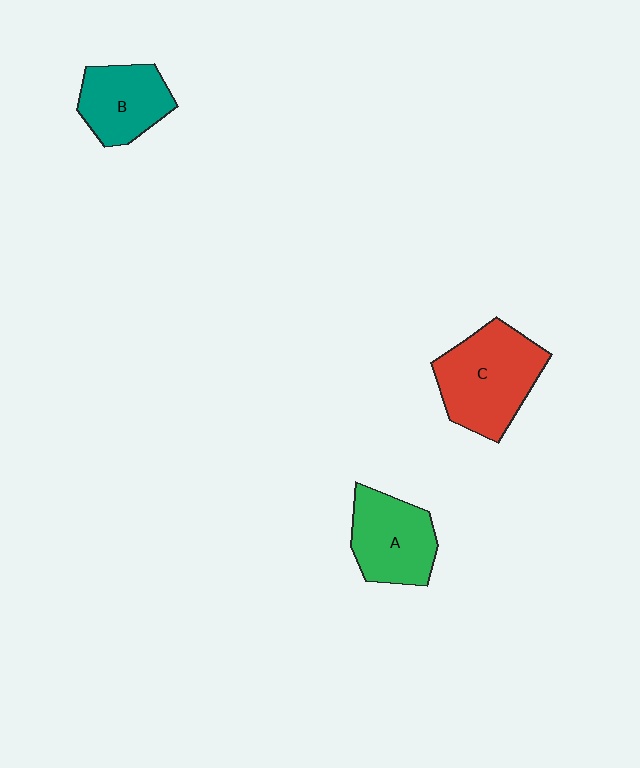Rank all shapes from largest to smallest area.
From largest to smallest: C (red), A (green), B (teal).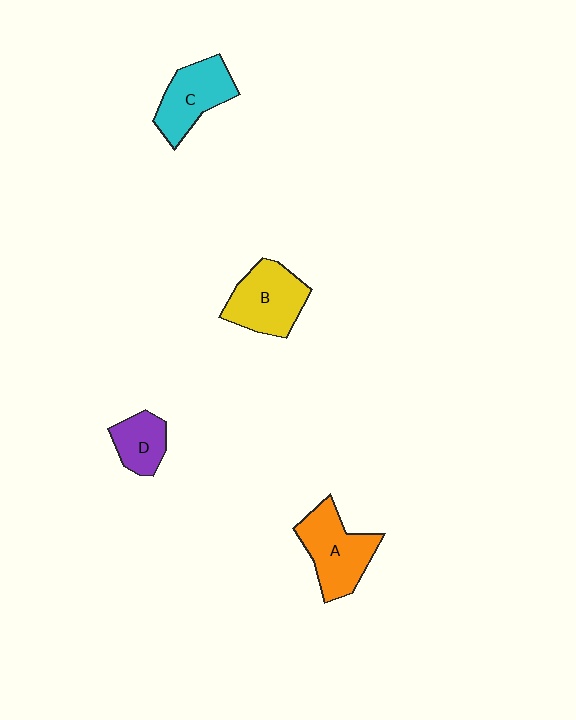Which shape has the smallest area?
Shape D (purple).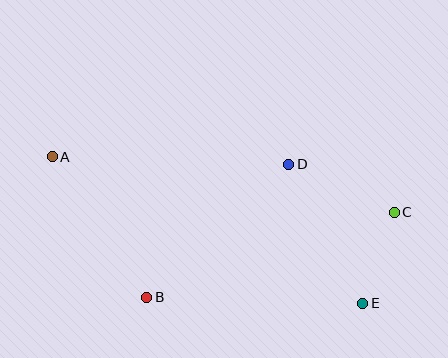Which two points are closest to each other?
Points C and E are closest to each other.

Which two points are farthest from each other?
Points A and C are farthest from each other.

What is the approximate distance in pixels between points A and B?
The distance between A and B is approximately 169 pixels.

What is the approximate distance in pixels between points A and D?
The distance between A and D is approximately 236 pixels.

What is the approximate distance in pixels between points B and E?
The distance between B and E is approximately 217 pixels.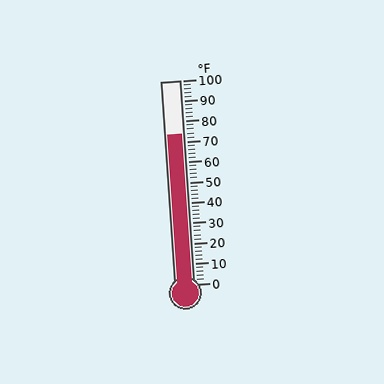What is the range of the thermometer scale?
The thermometer scale ranges from 0°F to 100°F.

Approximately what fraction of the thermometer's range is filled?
The thermometer is filled to approximately 75% of its range.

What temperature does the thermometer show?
The thermometer shows approximately 74°F.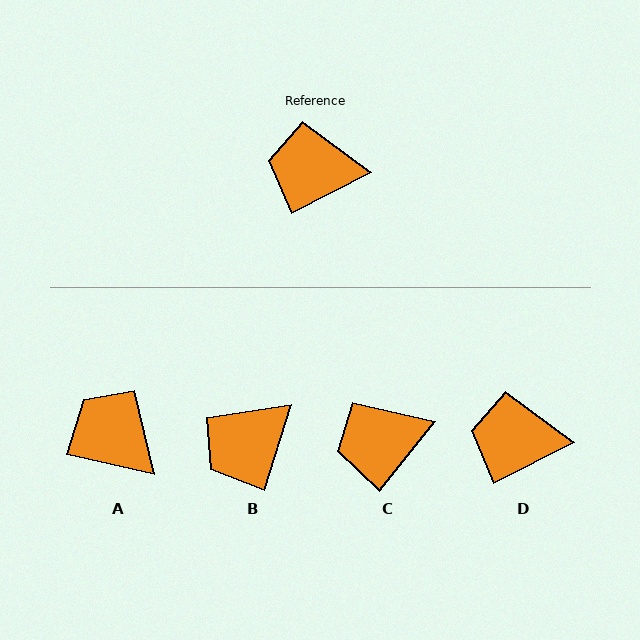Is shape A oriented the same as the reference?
No, it is off by about 40 degrees.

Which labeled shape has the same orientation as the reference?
D.